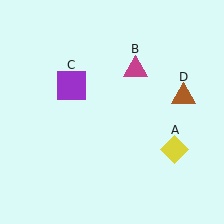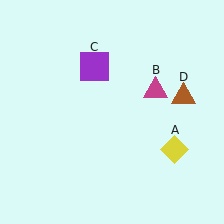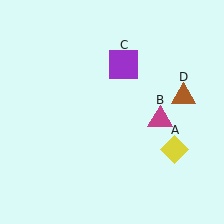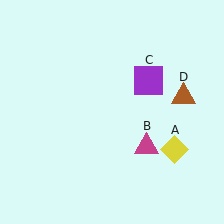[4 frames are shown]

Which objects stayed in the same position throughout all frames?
Yellow diamond (object A) and brown triangle (object D) remained stationary.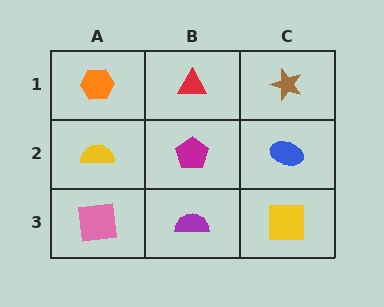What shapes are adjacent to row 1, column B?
A magenta pentagon (row 2, column B), an orange hexagon (row 1, column A), a brown star (row 1, column C).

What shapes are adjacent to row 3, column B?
A magenta pentagon (row 2, column B), a pink square (row 3, column A), a yellow square (row 3, column C).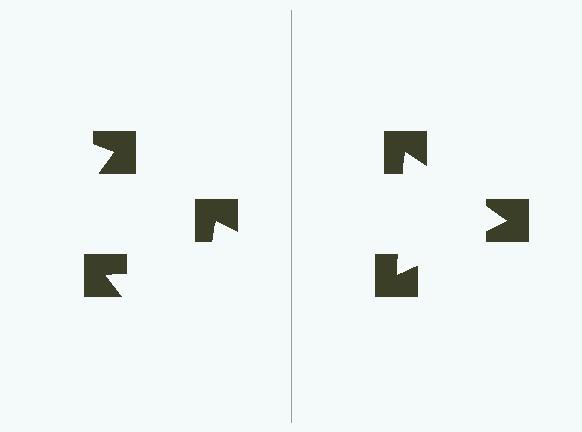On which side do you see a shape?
An illusory triangle appears on the right side. On the left side the wedge cuts are rotated, so no coherent shape forms.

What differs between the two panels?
The notched squares are positioned identically on both sides; only the wedge orientations differ. On the right they align to a triangle; on the left they are misaligned.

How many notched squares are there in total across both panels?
6 — 3 on each side.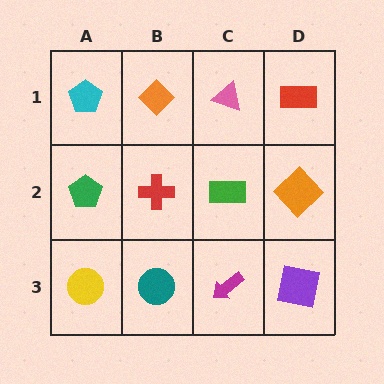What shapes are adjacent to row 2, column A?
A cyan pentagon (row 1, column A), a yellow circle (row 3, column A), a red cross (row 2, column B).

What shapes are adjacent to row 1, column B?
A red cross (row 2, column B), a cyan pentagon (row 1, column A), a pink triangle (row 1, column C).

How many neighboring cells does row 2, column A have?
3.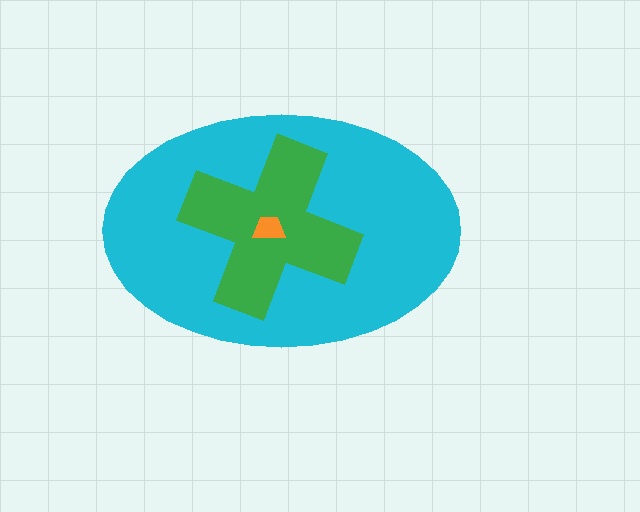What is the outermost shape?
The cyan ellipse.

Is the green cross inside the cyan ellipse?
Yes.